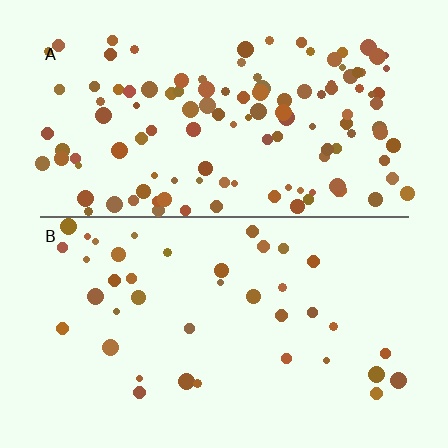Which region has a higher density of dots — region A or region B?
A (the top).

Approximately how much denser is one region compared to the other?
Approximately 3.1× — region A over region B.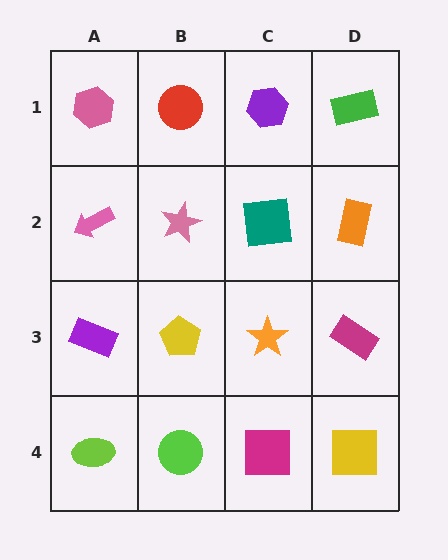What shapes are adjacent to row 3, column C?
A teal square (row 2, column C), a magenta square (row 4, column C), a yellow pentagon (row 3, column B), a magenta rectangle (row 3, column D).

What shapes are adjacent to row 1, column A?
A pink arrow (row 2, column A), a red circle (row 1, column B).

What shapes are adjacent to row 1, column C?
A teal square (row 2, column C), a red circle (row 1, column B), a green rectangle (row 1, column D).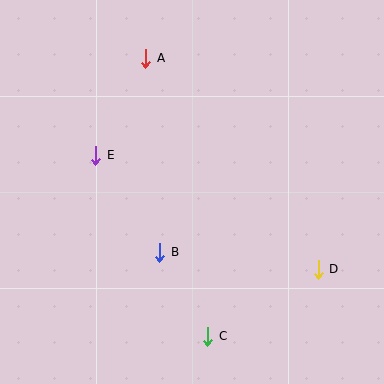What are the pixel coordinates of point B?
Point B is at (160, 252).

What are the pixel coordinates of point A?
Point A is at (146, 58).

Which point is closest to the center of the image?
Point B at (160, 252) is closest to the center.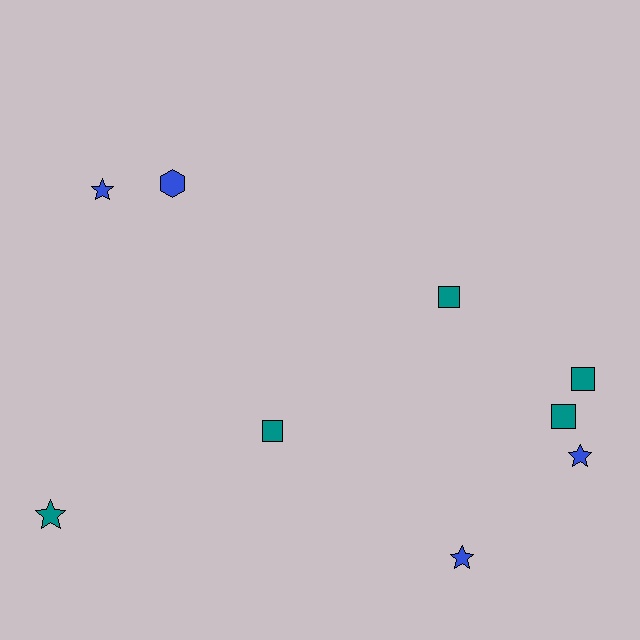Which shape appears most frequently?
Square, with 4 objects.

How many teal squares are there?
There are 4 teal squares.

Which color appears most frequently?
Teal, with 5 objects.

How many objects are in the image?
There are 9 objects.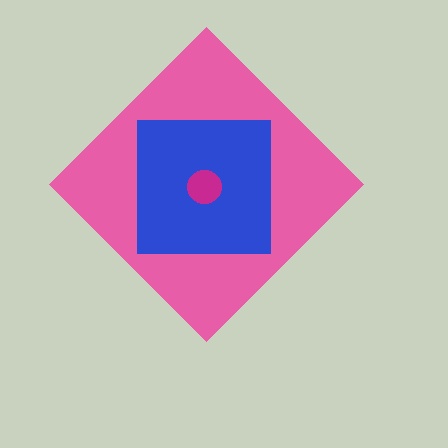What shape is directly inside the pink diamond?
The blue square.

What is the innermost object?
The magenta circle.